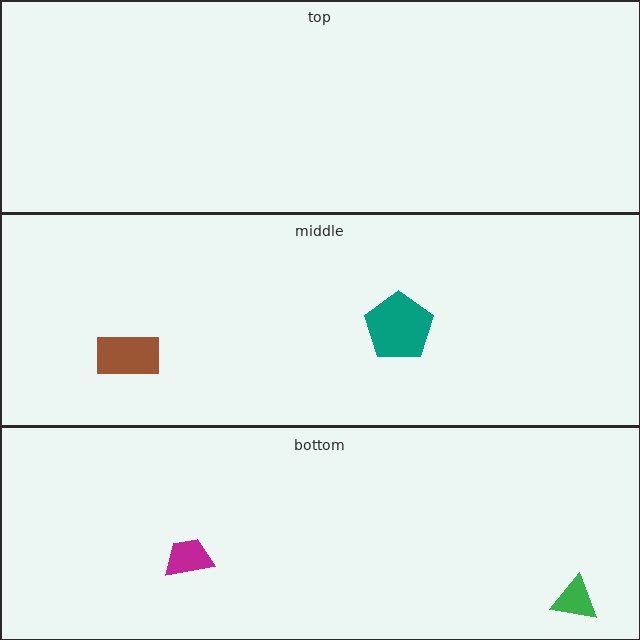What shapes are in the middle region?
The teal pentagon, the brown rectangle.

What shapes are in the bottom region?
The magenta trapezoid, the green triangle.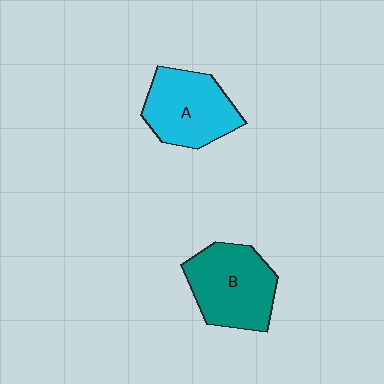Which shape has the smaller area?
Shape A (cyan).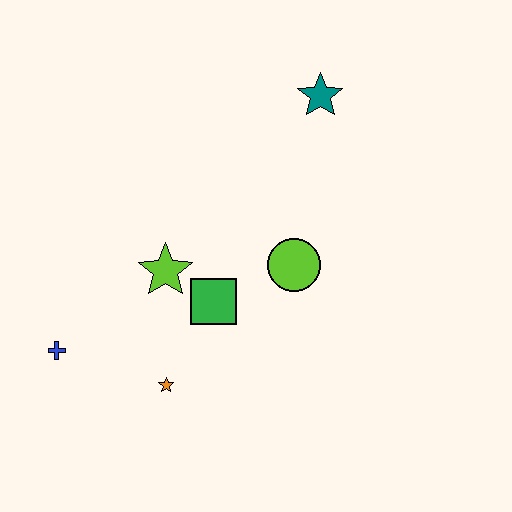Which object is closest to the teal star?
The lime circle is closest to the teal star.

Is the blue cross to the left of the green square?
Yes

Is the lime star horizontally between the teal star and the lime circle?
No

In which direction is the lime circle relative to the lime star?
The lime circle is to the right of the lime star.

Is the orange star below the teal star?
Yes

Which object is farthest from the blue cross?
The teal star is farthest from the blue cross.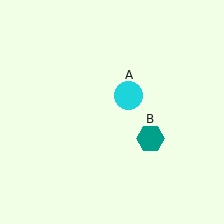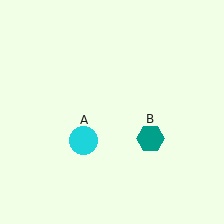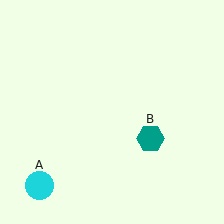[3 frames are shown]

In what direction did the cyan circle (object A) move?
The cyan circle (object A) moved down and to the left.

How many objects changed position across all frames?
1 object changed position: cyan circle (object A).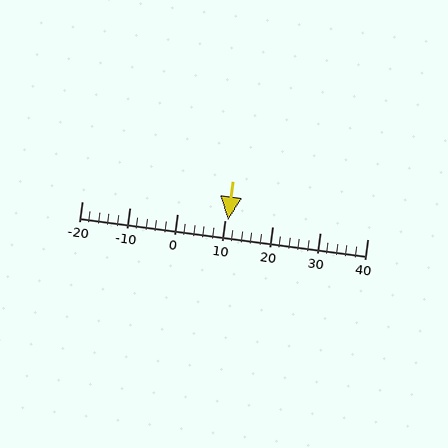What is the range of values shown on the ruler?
The ruler shows values from -20 to 40.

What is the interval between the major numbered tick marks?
The major tick marks are spaced 10 units apart.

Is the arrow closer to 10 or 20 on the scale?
The arrow is closer to 10.